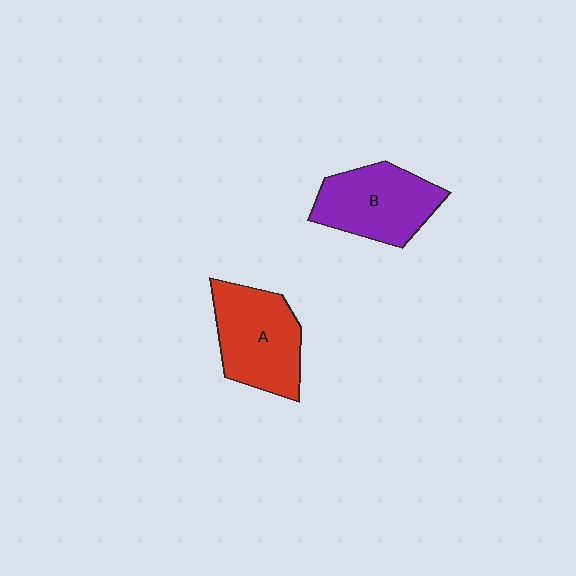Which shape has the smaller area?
Shape B (purple).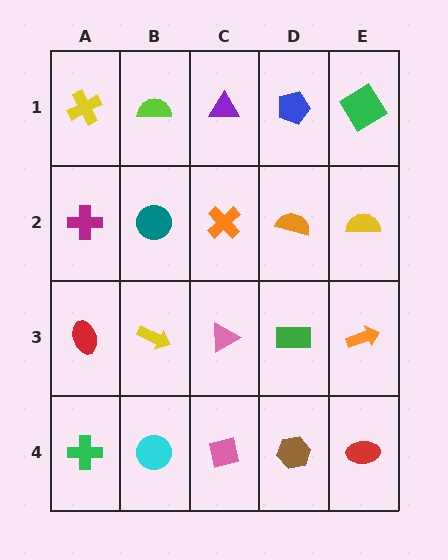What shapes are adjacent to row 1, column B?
A teal circle (row 2, column B), a yellow cross (row 1, column A), a purple triangle (row 1, column C).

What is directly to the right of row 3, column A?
A yellow arrow.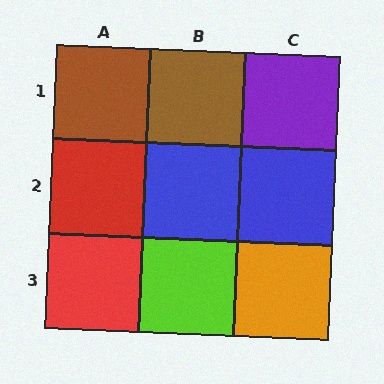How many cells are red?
2 cells are red.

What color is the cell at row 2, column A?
Red.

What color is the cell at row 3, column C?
Orange.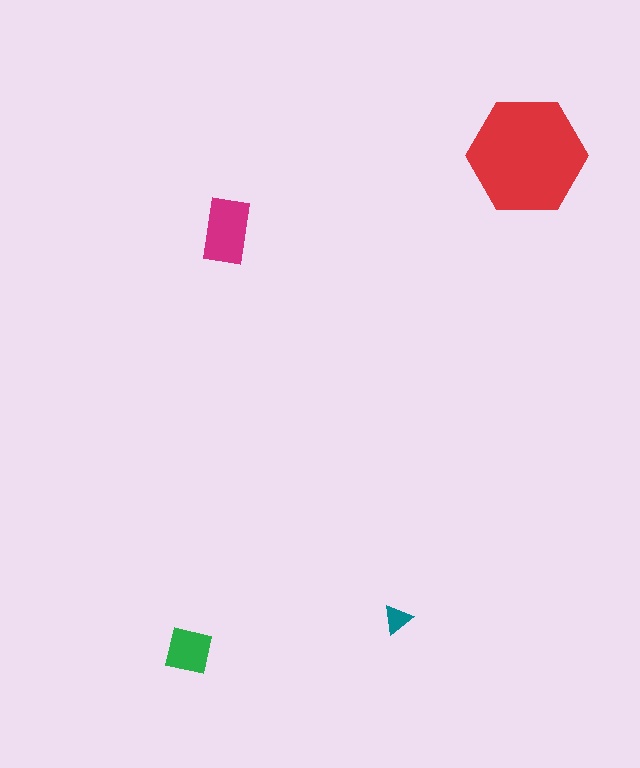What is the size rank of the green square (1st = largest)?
3rd.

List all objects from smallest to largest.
The teal triangle, the green square, the magenta rectangle, the red hexagon.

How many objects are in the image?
There are 4 objects in the image.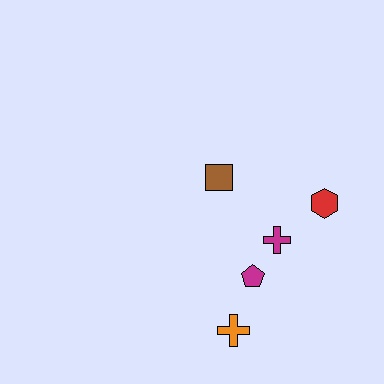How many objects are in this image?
There are 5 objects.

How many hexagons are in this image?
There is 1 hexagon.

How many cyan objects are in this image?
There are no cyan objects.